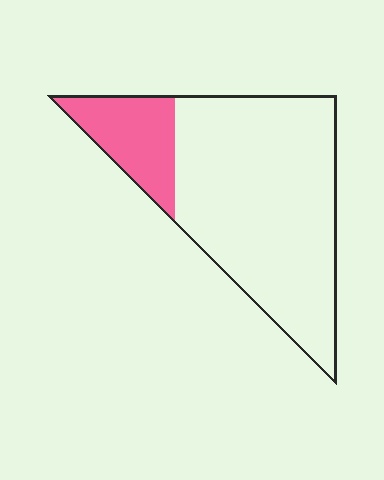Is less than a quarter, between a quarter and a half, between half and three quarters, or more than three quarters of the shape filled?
Less than a quarter.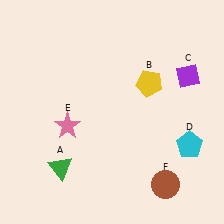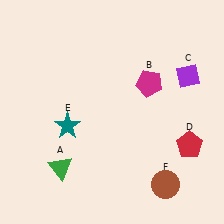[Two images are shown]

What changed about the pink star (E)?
In Image 1, E is pink. In Image 2, it changed to teal.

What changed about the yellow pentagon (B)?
In Image 1, B is yellow. In Image 2, it changed to magenta.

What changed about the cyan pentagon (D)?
In Image 1, D is cyan. In Image 2, it changed to red.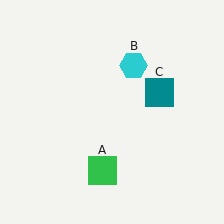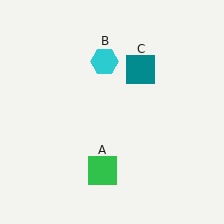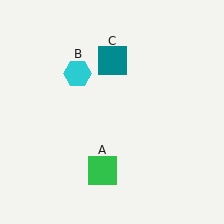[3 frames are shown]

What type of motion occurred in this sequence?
The cyan hexagon (object B), teal square (object C) rotated counterclockwise around the center of the scene.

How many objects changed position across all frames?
2 objects changed position: cyan hexagon (object B), teal square (object C).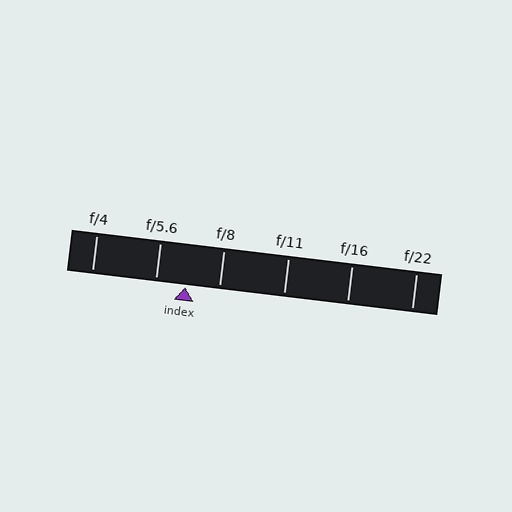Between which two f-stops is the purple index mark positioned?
The index mark is between f/5.6 and f/8.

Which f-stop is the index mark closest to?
The index mark is closest to f/5.6.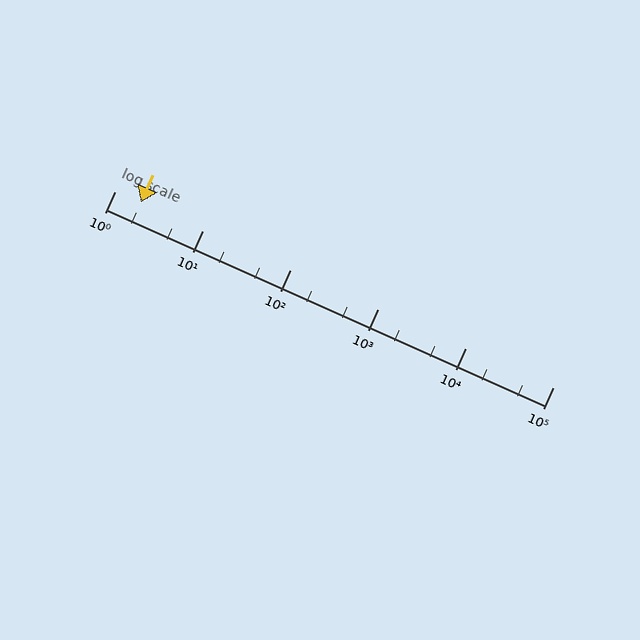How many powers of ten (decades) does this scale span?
The scale spans 5 decades, from 1 to 100000.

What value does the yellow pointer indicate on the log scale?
The pointer indicates approximately 2.